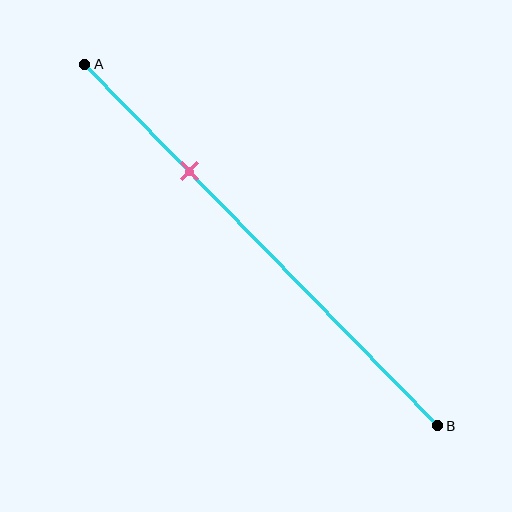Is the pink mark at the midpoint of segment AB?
No, the mark is at about 30% from A, not at the 50% midpoint.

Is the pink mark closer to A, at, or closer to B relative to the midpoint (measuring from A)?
The pink mark is closer to point A than the midpoint of segment AB.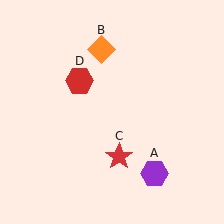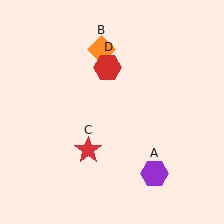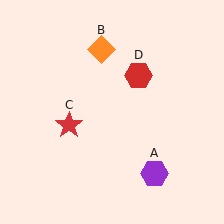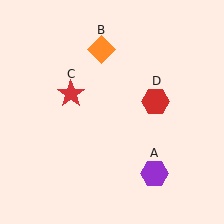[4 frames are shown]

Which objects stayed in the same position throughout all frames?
Purple hexagon (object A) and orange diamond (object B) remained stationary.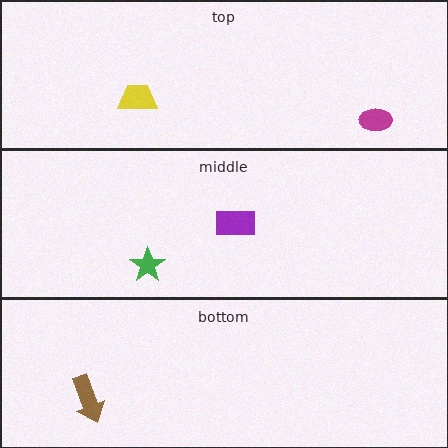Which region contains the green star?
The middle region.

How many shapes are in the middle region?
2.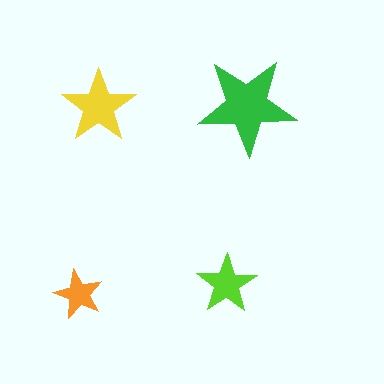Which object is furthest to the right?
The green star is rightmost.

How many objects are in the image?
There are 4 objects in the image.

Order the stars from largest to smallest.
the green one, the yellow one, the lime one, the orange one.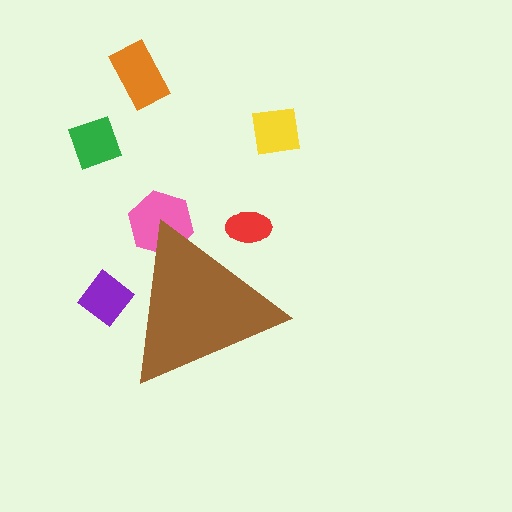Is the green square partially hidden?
No, the green square is fully visible.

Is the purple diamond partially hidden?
Yes, the purple diamond is partially hidden behind the brown triangle.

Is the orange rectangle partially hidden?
No, the orange rectangle is fully visible.